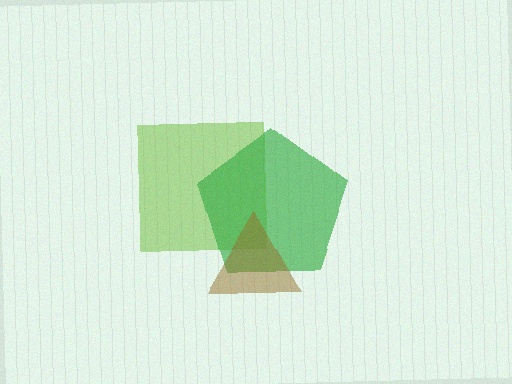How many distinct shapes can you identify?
There are 3 distinct shapes: a lime square, a green pentagon, a brown triangle.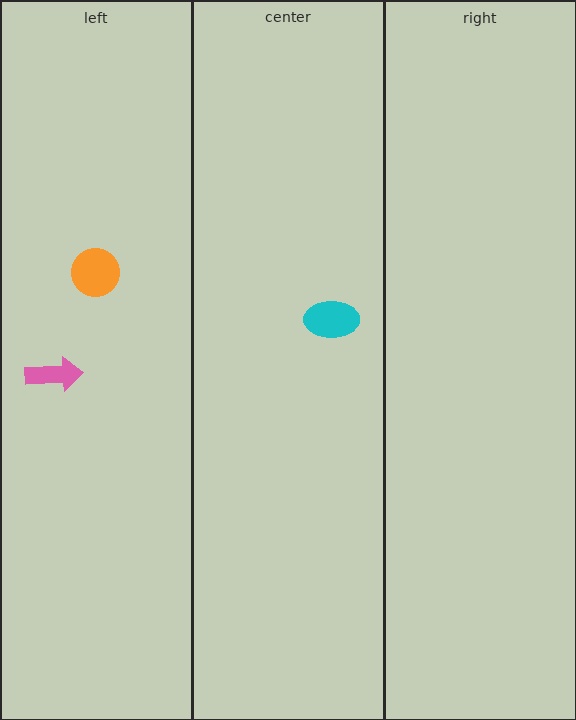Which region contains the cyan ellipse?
The center region.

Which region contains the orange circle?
The left region.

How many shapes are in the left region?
2.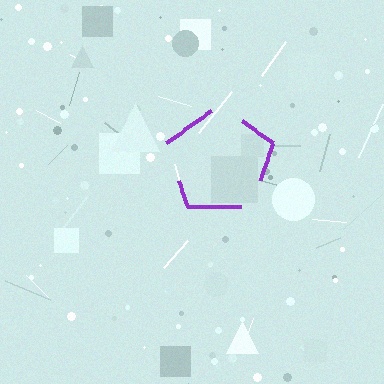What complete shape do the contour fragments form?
The contour fragments form a pentagon.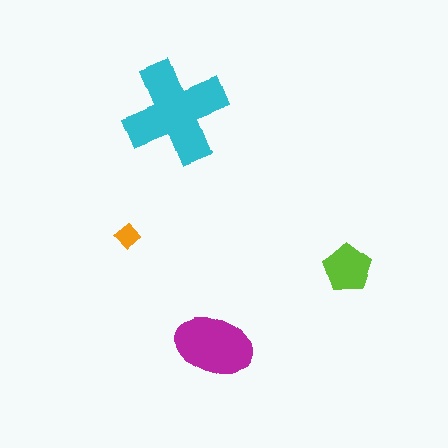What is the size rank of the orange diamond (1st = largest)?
4th.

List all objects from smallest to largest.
The orange diamond, the lime pentagon, the magenta ellipse, the cyan cross.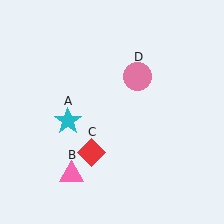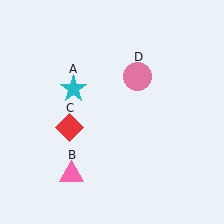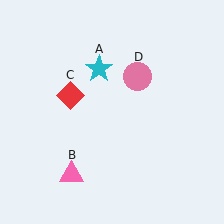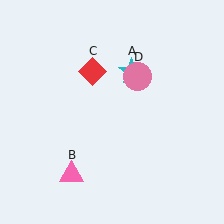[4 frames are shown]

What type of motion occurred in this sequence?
The cyan star (object A), red diamond (object C) rotated clockwise around the center of the scene.